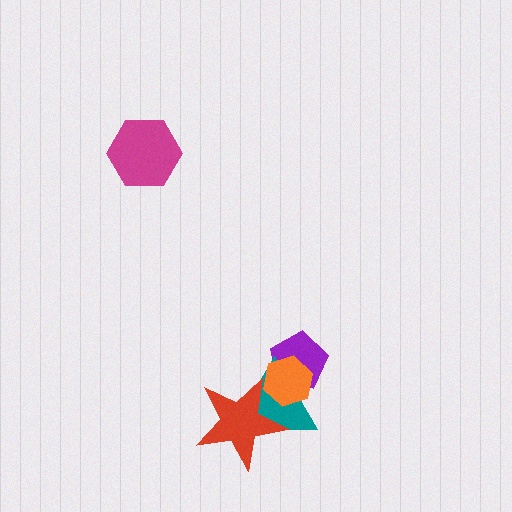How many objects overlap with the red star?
2 objects overlap with the red star.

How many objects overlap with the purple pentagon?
2 objects overlap with the purple pentagon.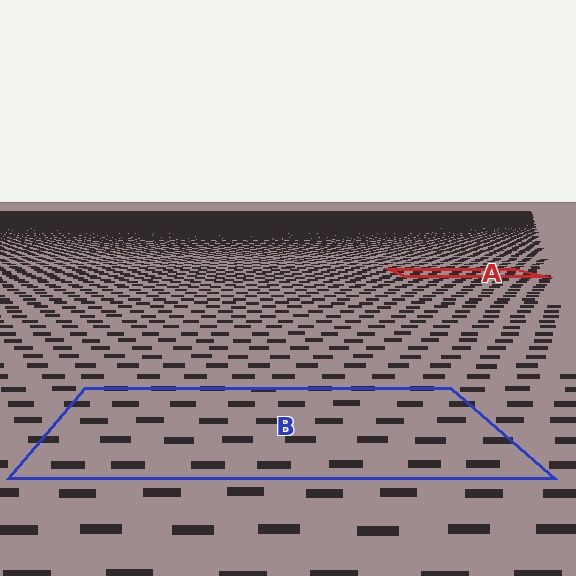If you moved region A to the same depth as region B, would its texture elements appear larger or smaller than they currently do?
They would appear larger. At a closer depth, the same texture elements are projected at a bigger on-screen size.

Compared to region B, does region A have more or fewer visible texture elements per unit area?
Region A has more texture elements per unit area — they are packed more densely because it is farther away.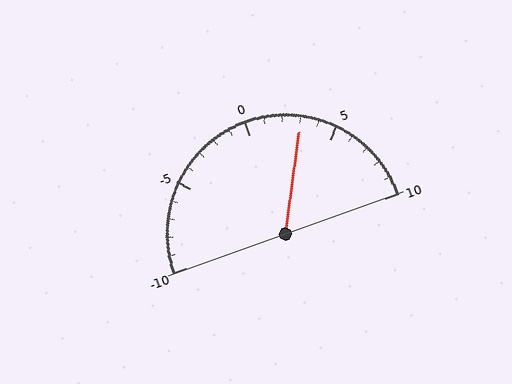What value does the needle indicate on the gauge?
The needle indicates approximately 3.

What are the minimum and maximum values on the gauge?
The gauge ranges from -10 to 10.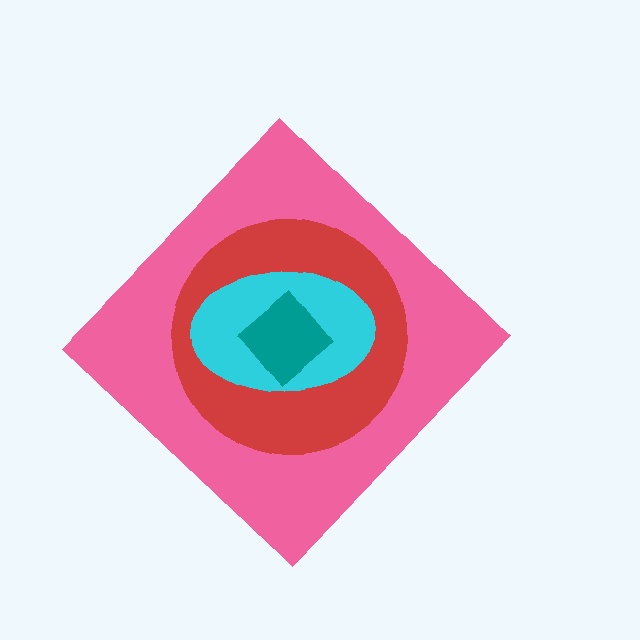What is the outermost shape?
The pink diamond.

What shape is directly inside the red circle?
The cyan ellipse.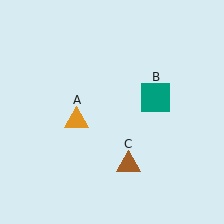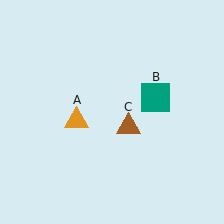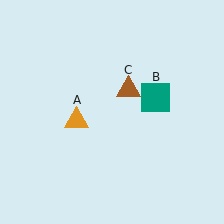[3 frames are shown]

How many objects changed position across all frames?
1 object changed position: brown triangle (object C).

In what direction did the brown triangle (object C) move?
The brown triangle (object C) moved up.